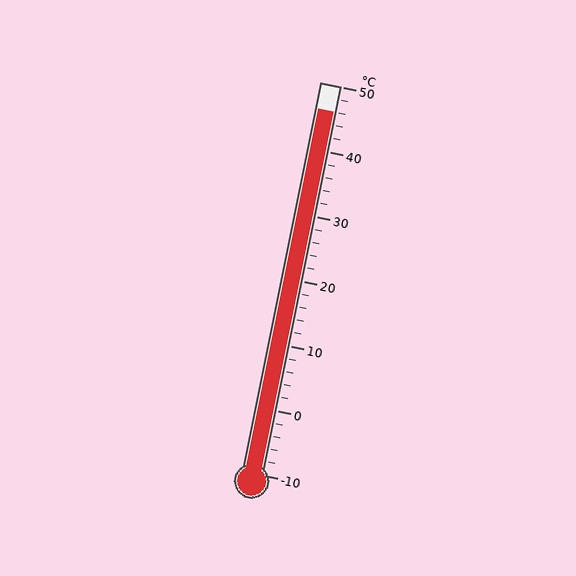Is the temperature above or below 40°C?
The temperature is above 40°C.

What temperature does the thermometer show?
The thermometer shows approximately 46°C.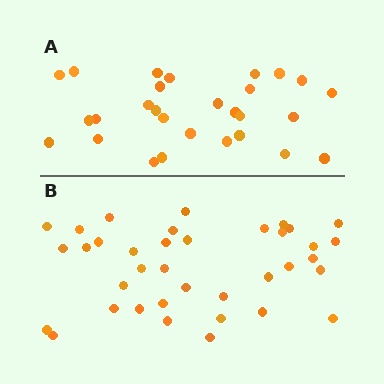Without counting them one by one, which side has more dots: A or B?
Region B (the bottom region) has more dots.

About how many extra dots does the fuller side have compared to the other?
Region B has roughly 8 or so more dots than region A.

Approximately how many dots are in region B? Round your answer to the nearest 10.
About 40 dots. (The exact count is 37, which rounds to 40.)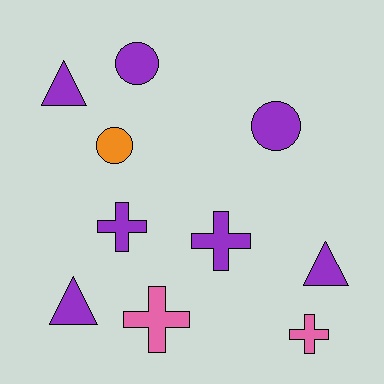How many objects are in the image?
There are 10 objects.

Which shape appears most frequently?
Cross, with 4 objects.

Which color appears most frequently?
Purple, with 7 objects.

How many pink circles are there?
There are no pink circles.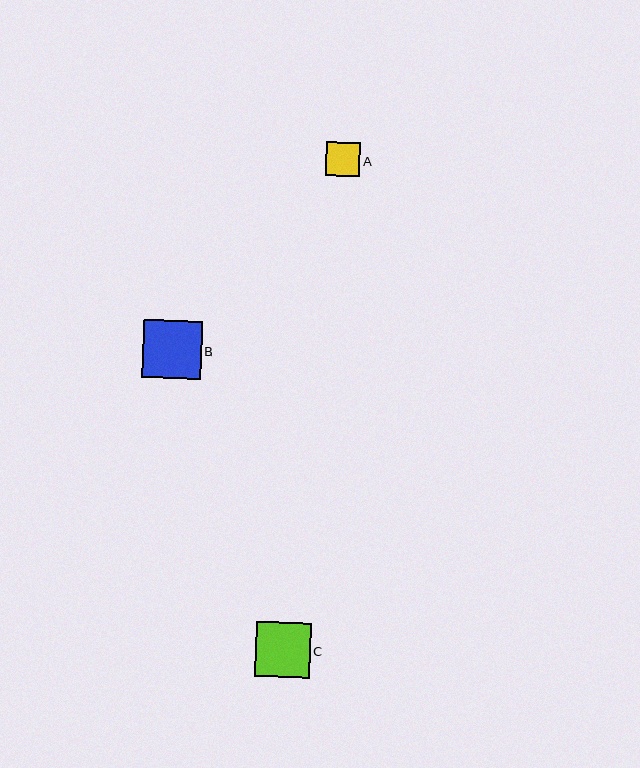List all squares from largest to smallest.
From largest to smallest: B, C, A.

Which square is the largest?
Square B is the largest with a size of approximately 59 pixels.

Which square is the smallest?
Square A is the smallest with a size of approximately 34 pixels.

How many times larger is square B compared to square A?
Square B is approximately 1.7 times the size of square A.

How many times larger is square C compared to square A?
Square C is approximately 1.6 times the size of square A.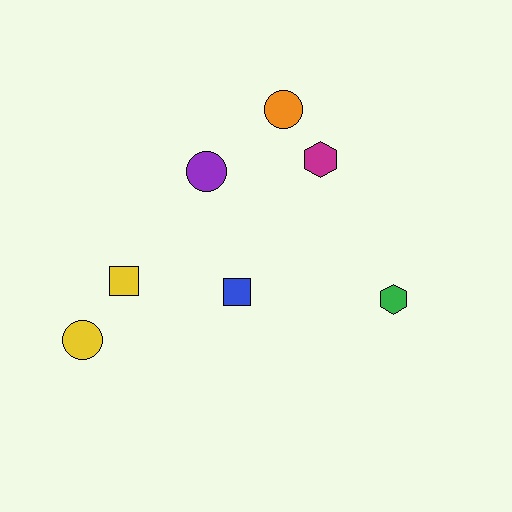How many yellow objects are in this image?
There are 2 yellow objects.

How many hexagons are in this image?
There are 2 hexagons.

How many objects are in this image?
There are 7 objects.